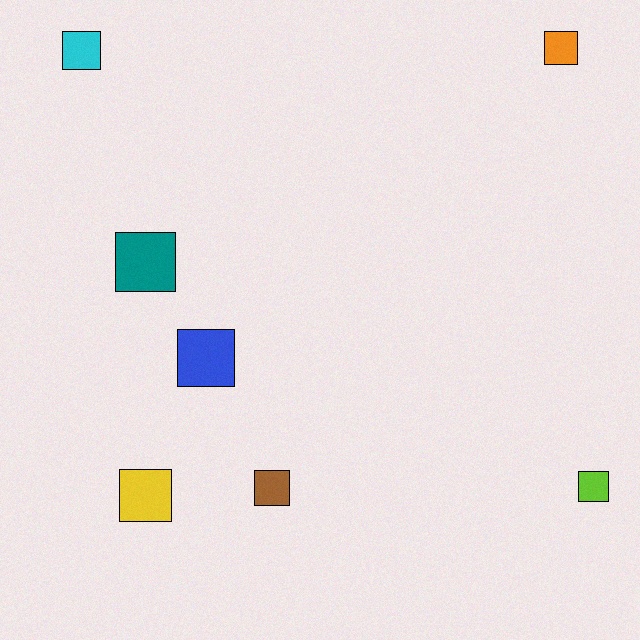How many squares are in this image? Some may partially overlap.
There are 7 squares.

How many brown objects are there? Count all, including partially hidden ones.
There is 1 brown object.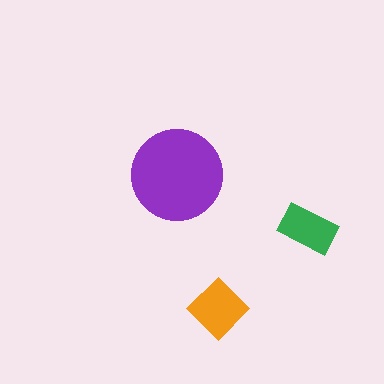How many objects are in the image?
There are 3 objects in the image.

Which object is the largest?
The purple circle.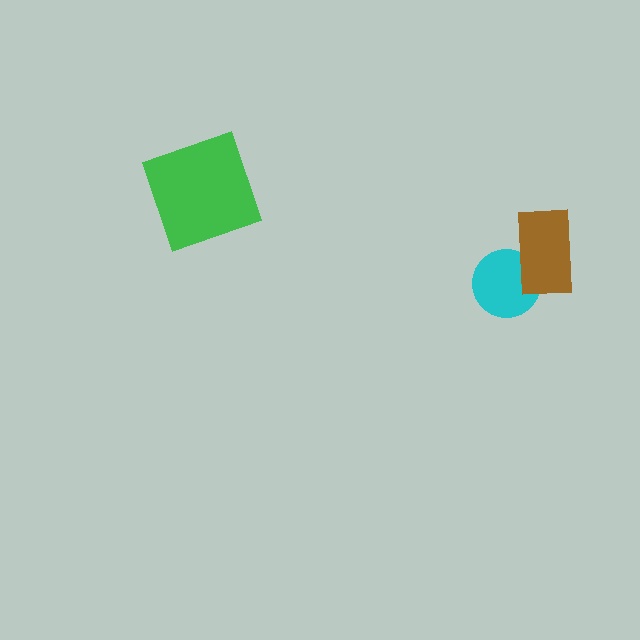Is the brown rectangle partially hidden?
No, no other shape covers it.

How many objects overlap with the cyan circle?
1 object overlaps with the cyan circle.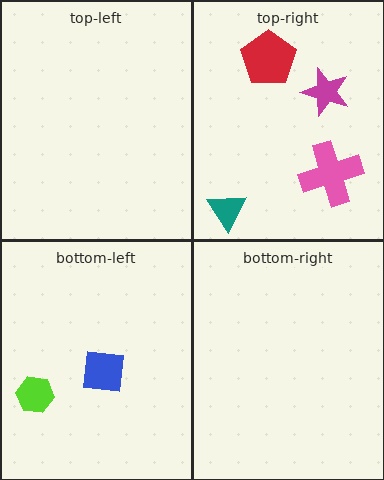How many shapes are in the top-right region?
4.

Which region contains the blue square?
The bottom-left region.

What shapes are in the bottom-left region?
The lime hexagon, the blue square.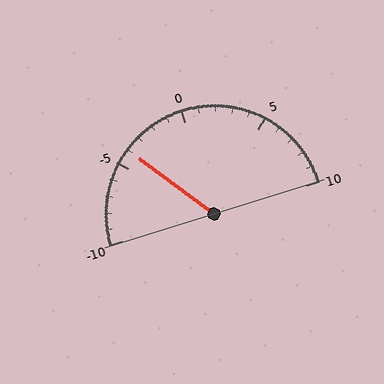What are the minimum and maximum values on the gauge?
The gauge ranges from -10 to 10.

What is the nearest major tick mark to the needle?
The nearest major tick mark is -5.